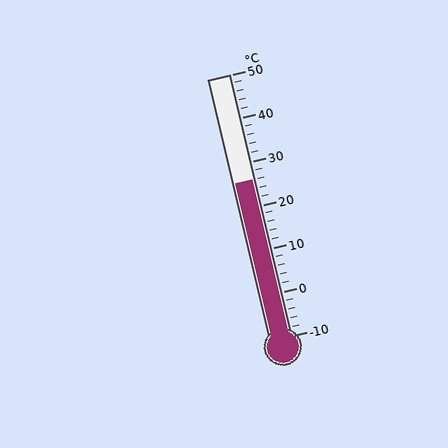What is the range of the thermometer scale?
The thermometer scale ranges from -10°C to 50°C.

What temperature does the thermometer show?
The thermometer shows approximately 26°C.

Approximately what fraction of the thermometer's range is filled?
The thermometer is filled to approximately 60% of its range.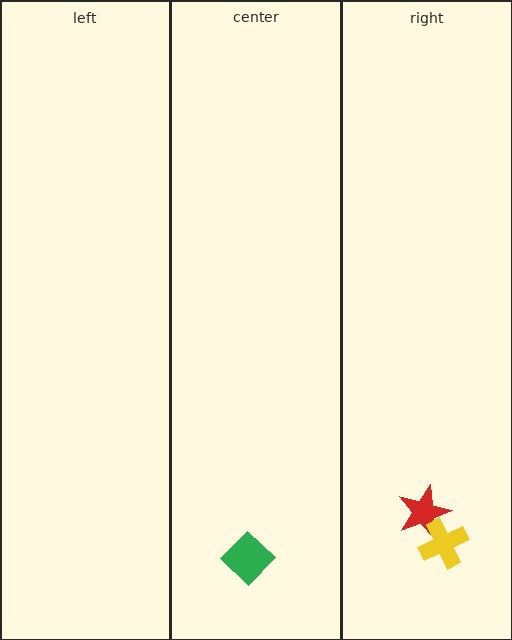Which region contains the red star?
The right region.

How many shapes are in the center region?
1.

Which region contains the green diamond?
The center region.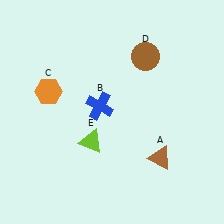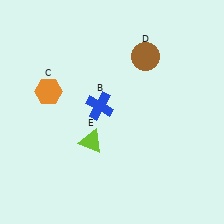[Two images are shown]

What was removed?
The brown triangle (A) was removed in Image 2.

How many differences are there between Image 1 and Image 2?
There is 1 difference between the two images.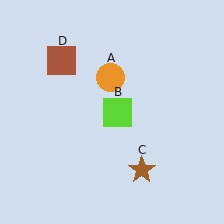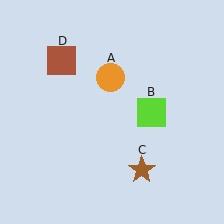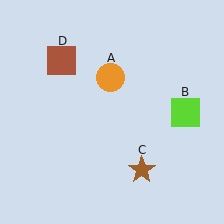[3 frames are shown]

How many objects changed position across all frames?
1 object changed position: lime square (object B).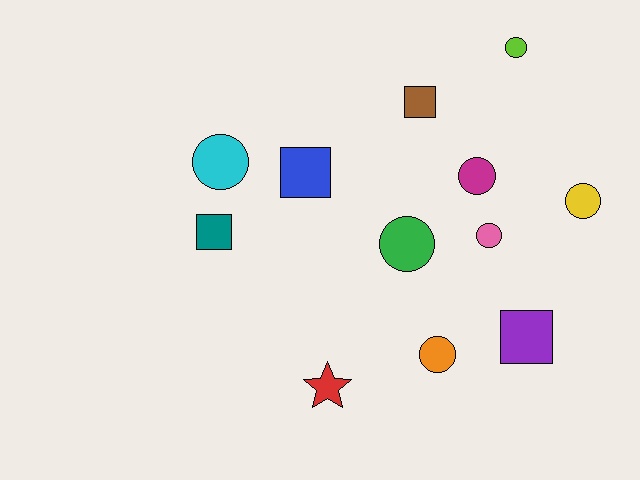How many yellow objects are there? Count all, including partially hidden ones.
There is 1 yellow object.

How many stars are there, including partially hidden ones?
There is 1 star.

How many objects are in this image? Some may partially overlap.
There are 12 objects.